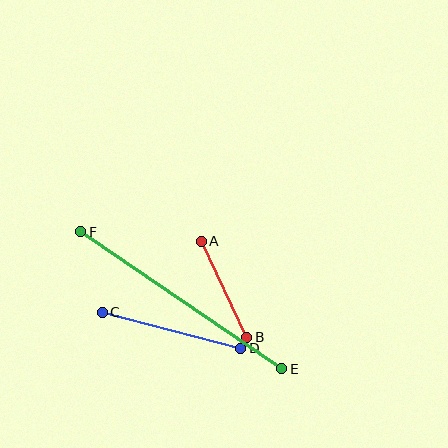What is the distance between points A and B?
The distance is approximately 106 pixels.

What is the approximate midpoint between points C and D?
The midpoint is at approximately (171, 330) pixels.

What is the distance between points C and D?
The distance is approximately 143 pixels.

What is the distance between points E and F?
The distance is approximately 243 pixels.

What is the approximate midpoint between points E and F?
The midpoint is at approximately (181, 300) pixels.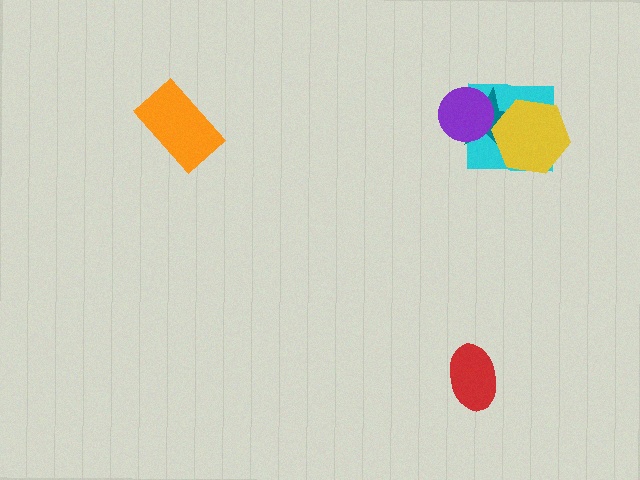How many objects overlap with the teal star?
3 objects overlap with the teal star.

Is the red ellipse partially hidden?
No, no other shape covers it.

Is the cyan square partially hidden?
Yes, it is partially covered by another shape.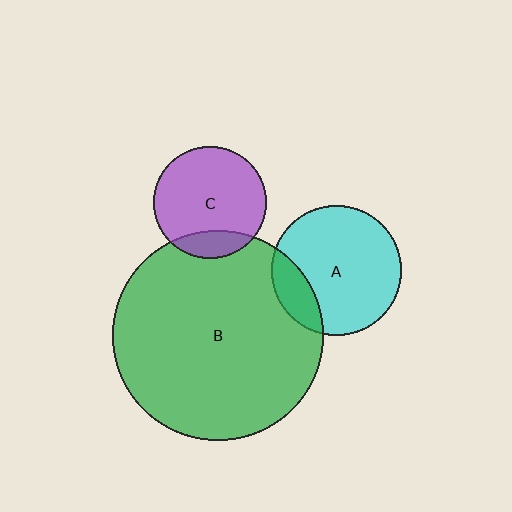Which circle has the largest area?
Circle B (green).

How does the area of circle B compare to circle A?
Approximately 2.6 times.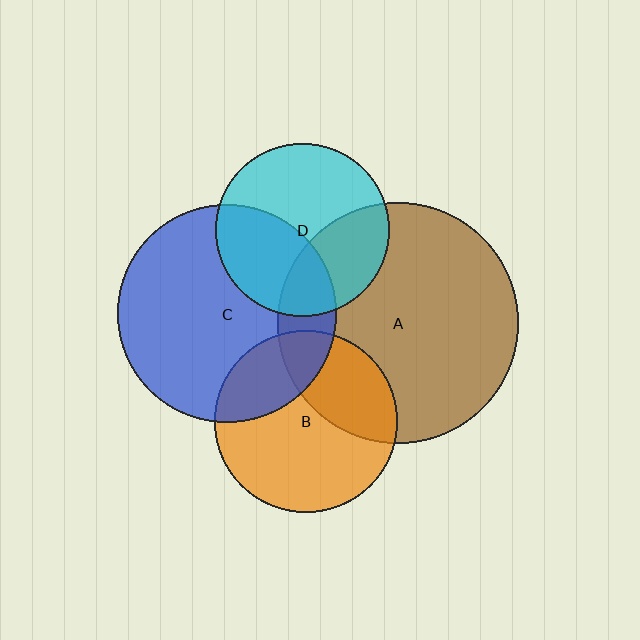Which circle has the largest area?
Circle A (brown).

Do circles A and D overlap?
Yes.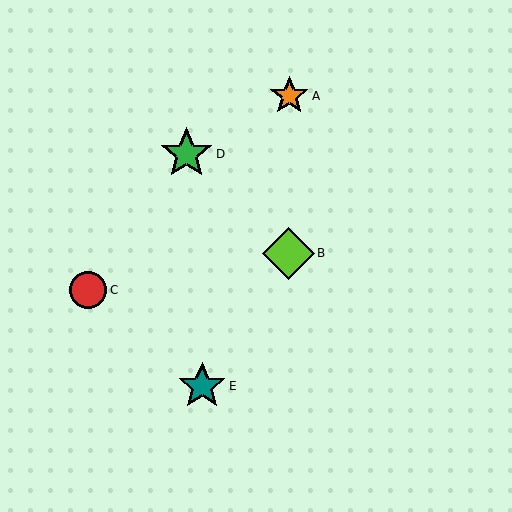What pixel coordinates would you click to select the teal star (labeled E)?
Click at (202, 386) to select the teal star E.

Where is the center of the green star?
The center of the green star is at (187, 154).